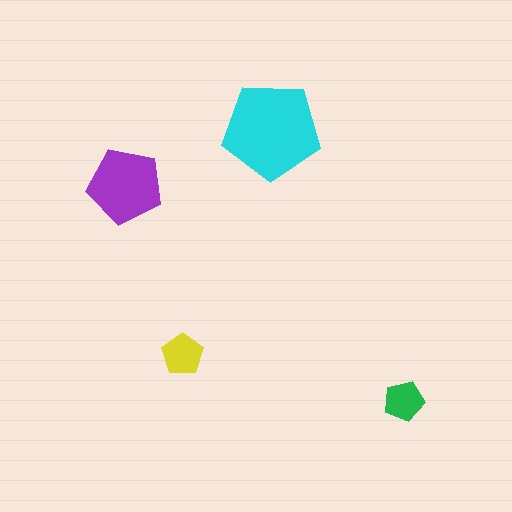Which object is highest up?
The cyan pentagon is topmost.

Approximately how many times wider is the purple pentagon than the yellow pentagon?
About 2 times wider.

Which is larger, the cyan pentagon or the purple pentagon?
The cyan one.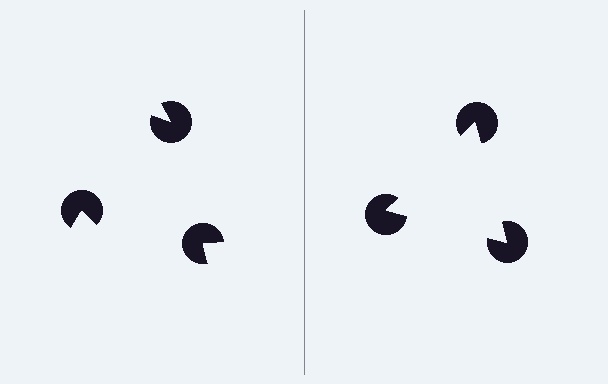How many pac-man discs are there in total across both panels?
6 — 3 on each side.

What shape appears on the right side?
An illusory triangle.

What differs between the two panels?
The pac-man discs are positioned identically on both sides; only the wedge orientations differ. On the right they align to a triangle; on the left they are misaligned.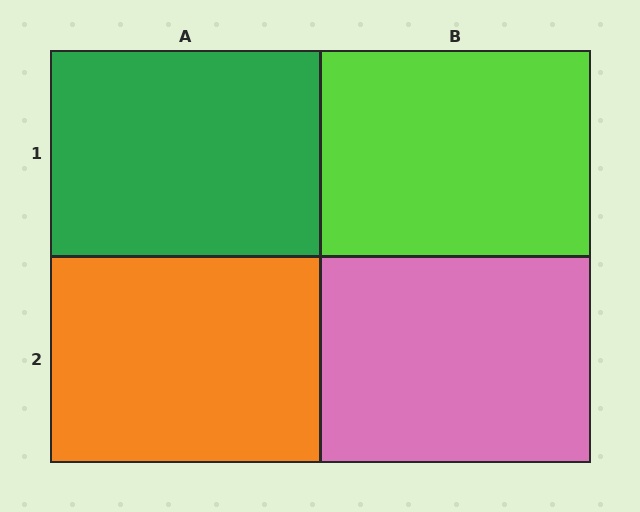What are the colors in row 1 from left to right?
Green, lime.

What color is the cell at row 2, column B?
Pink.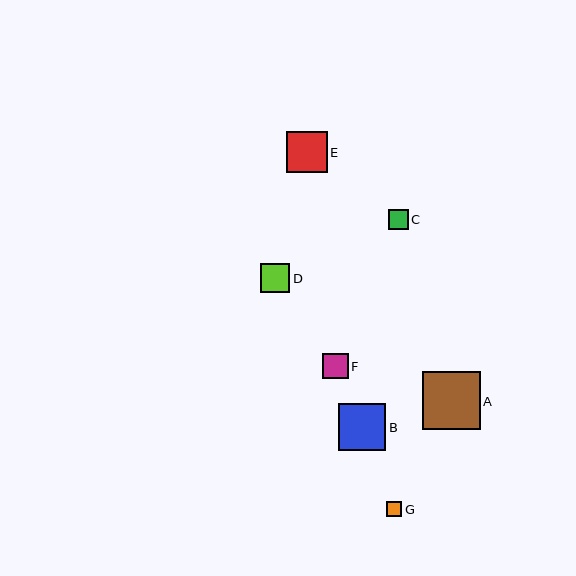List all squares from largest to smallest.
From largest to smallest: A, B, E, D, F, C, G.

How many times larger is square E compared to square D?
Square E is approximately 1.4 times the size of square D.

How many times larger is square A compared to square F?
Square A is approximately 2.3 times the size of square F.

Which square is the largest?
Square A is the largest with a size of approximately 58 pixels.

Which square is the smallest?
Square G is the smallest with a size of approximately 15 pixels.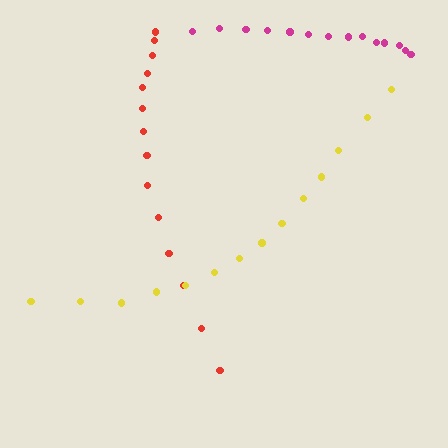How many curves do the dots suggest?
There are 3 distinct paths.